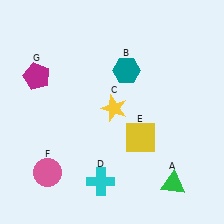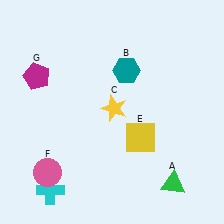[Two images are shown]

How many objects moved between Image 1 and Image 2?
1 object moved between the two images.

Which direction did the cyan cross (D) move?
The cyan cross (D) moved left.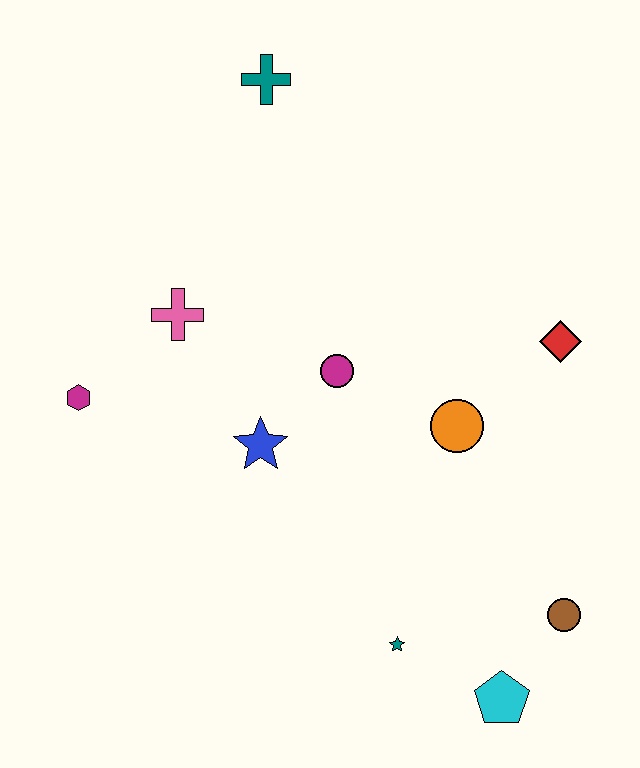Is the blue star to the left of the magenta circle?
Yes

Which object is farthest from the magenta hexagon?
The brown circle is farthest from the magenta hexagon.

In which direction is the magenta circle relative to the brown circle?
The magenta circle is above the brown circle.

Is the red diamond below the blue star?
No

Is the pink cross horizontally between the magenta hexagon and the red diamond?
Yes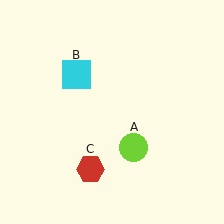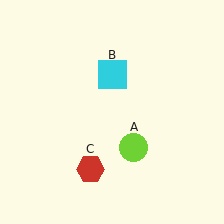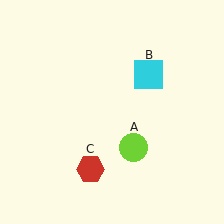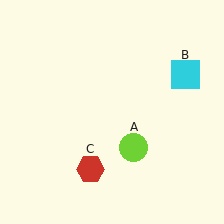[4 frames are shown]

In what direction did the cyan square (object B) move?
The cyan square (object B) moved right.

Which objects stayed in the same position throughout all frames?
Lime circle (object A) and red hexagon (object C) remained stationary.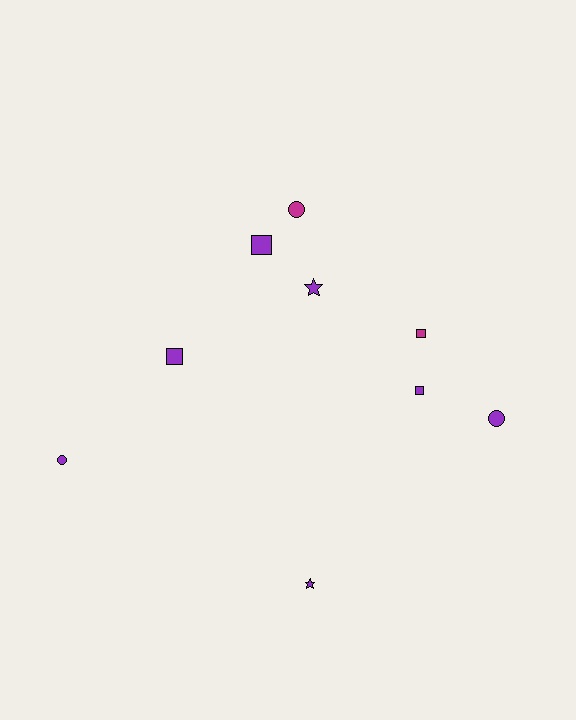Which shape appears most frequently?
Square, with 4 objects.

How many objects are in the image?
There are 9 objects.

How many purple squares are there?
There are 3 purple squares.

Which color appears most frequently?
Purple, with 7 objects.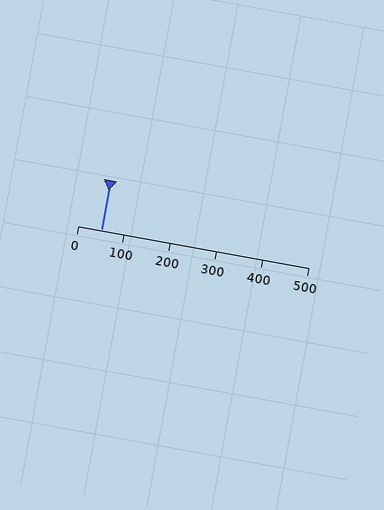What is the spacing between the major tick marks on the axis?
The major ticks are spaced 100 apart.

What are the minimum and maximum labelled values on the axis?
The axis runs from 0 to 500.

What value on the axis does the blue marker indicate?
The marker indicates approximately 50.